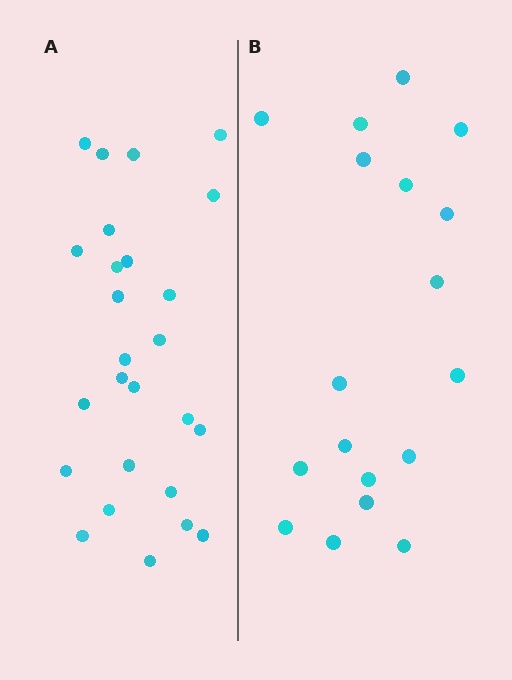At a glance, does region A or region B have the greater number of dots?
Region A (the left region) has more dots.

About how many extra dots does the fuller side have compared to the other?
Region A has roughly 8 or so more dots than region B.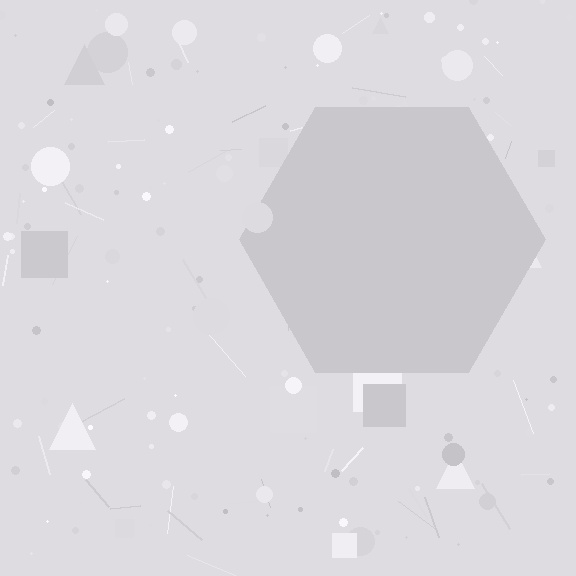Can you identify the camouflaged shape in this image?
The camouflaged shape is a hexagon.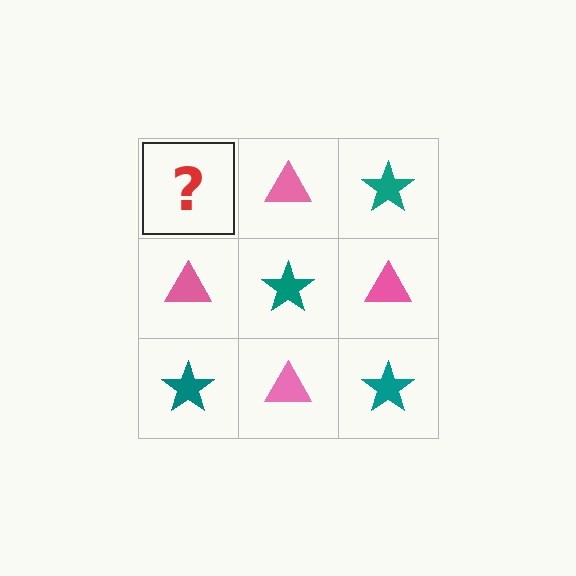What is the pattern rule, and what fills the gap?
The rule is that it alternates teal star and pink triangle in a checkerboard pattern. The gap should be filled with a teal star.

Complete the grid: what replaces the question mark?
The question mark should be replaced with a teal star.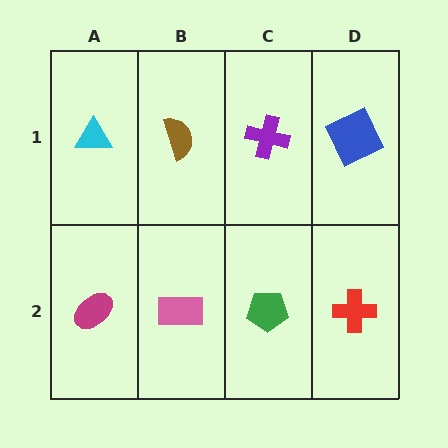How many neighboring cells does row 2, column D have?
2.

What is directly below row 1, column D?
A red cross.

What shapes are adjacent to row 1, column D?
A red cross (row 2, column D), a purple cross (row 1, column C).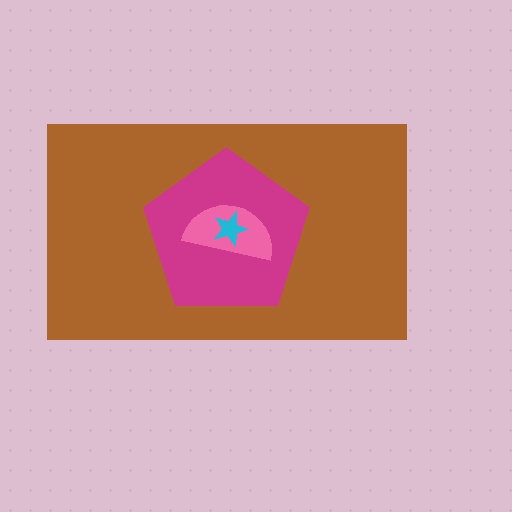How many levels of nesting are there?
4.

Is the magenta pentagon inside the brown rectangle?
Yes.